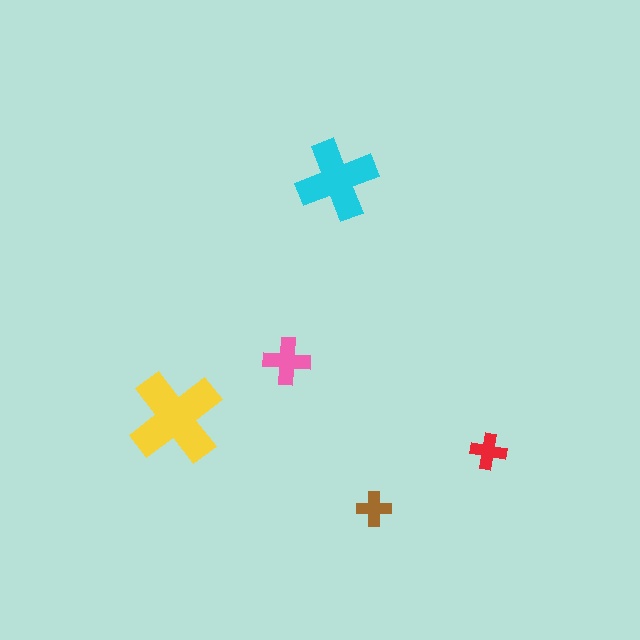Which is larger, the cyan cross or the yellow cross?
The yellow one.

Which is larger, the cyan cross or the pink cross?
The cyan one.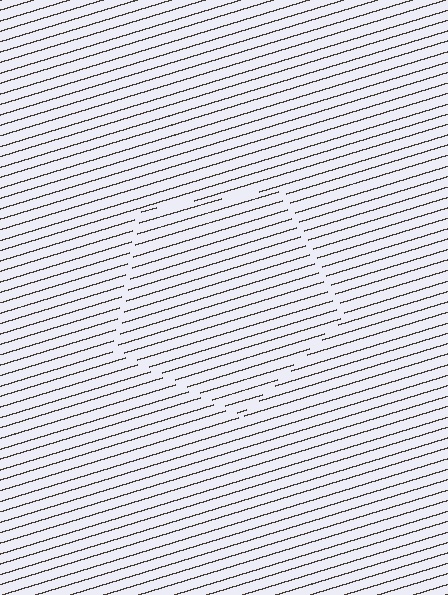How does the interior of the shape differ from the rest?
The interior of the shape contains the same grating, shifted by half a period — the contour is defined by the phase discontinuity where line-ends from the inner and outer gratings abut.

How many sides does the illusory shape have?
5 sides — the line-ends trace a pentagon.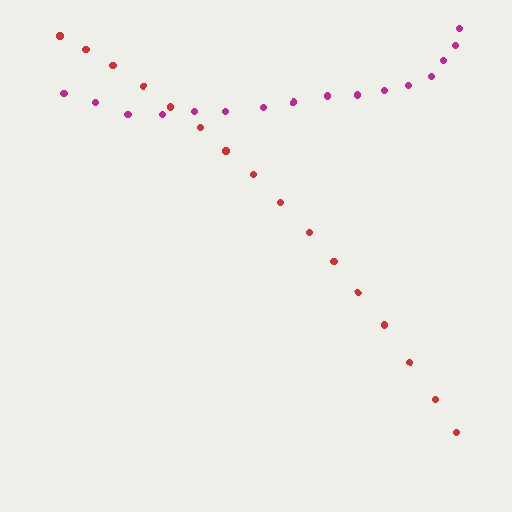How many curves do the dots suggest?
There are 2 distinct paths.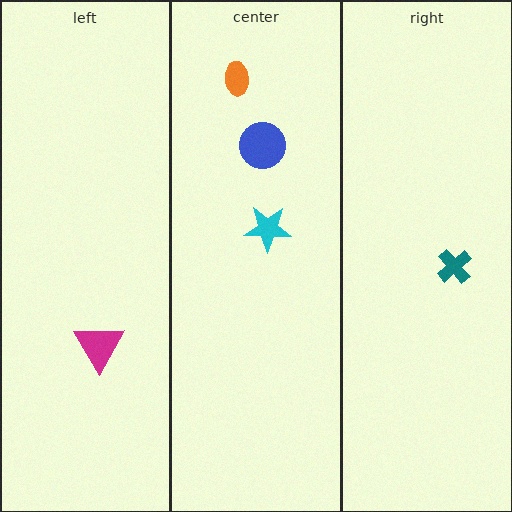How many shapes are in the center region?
3.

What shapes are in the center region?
The cyan star, the blue circle, the orange ellipse.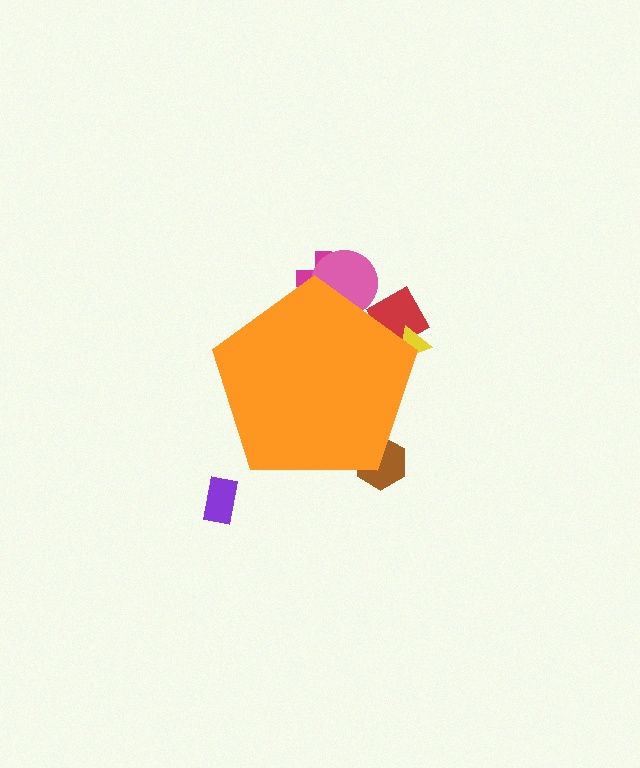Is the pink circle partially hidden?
Yes, the pink circle is partially hidden behind the orange pentagon.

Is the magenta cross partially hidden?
Yes, the magenta cross is partially hidden behind the orange pentagon.